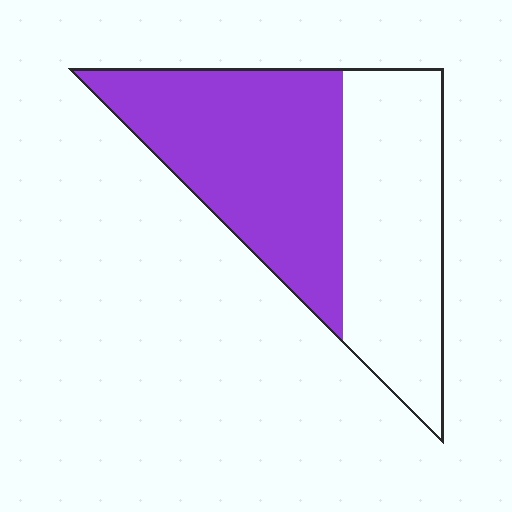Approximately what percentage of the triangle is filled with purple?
Approximately 55%.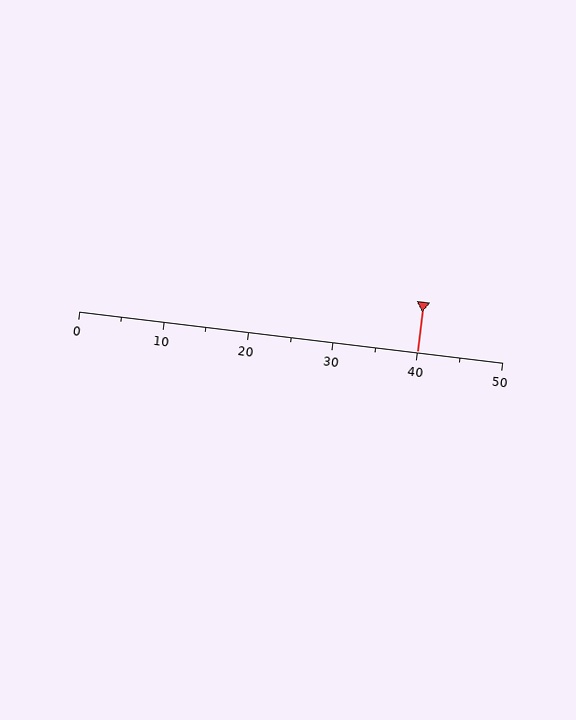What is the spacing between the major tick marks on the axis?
The major ticks are spaced 10 apart.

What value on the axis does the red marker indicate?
The marker indicates approximately 40.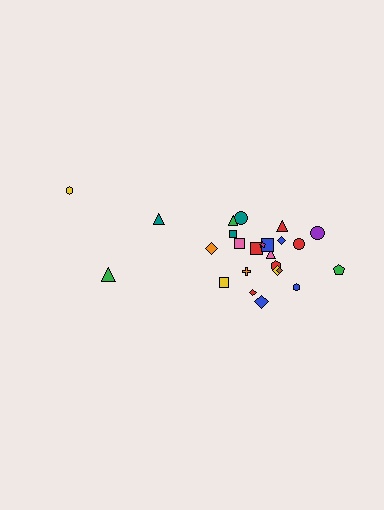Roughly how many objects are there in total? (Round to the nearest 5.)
Roughly 25 objects in total.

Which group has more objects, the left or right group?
The right group.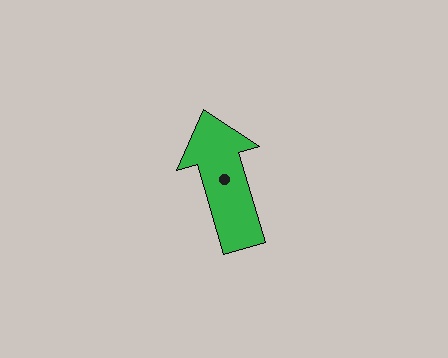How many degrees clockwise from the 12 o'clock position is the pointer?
Approximately 344 degrees.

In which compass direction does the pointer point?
North.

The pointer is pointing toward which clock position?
Roughly 11 o'clock.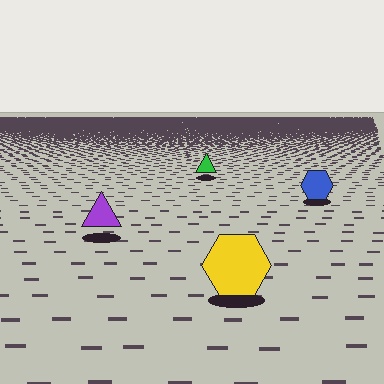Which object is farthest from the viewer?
The green triangle is farthest from the viewer. It appears smaller and the ground texture around it is denser.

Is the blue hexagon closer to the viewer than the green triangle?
Yes. The blue hexagon is closer — you can tell from the texture gradient: the ground texture is coarser near it.